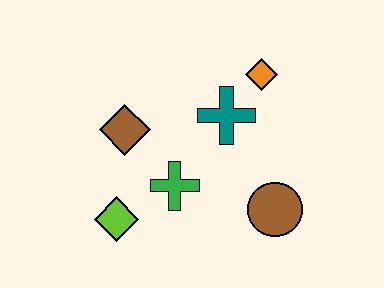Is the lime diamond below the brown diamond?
Yes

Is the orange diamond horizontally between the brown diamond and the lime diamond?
No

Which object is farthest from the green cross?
The orange diamond is farthest from the green cross.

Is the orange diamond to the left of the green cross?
No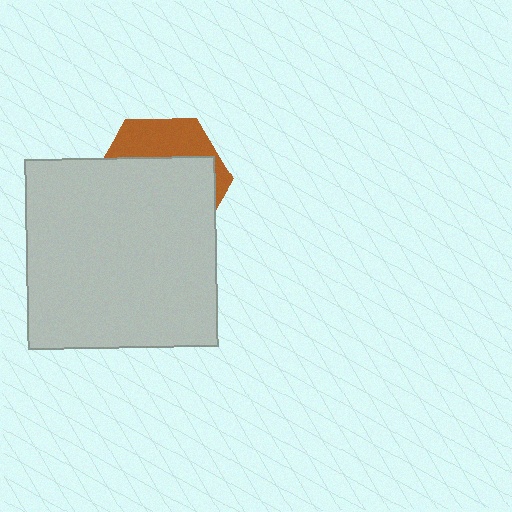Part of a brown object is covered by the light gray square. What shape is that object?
It is a hexagon.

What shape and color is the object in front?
The object in front is a light gray square.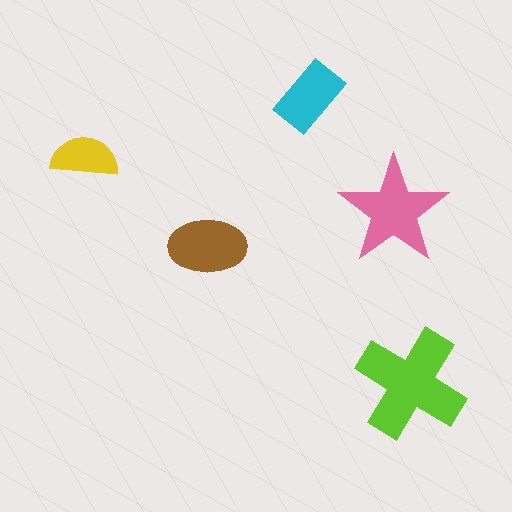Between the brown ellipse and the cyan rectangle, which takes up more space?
The brown ellipse.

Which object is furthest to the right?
The lime cross is rightmost.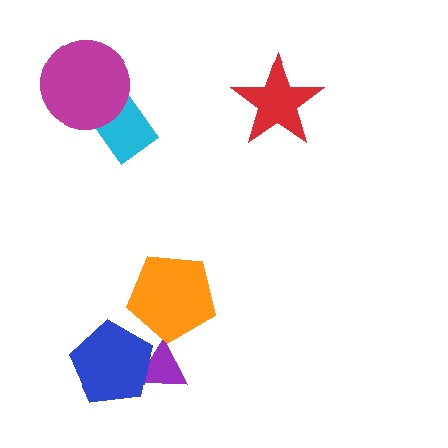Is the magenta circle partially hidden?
No, no other shape covers it.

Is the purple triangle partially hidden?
Yes, it is partially covered by another shape.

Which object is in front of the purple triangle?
The blue pentagon is in front of the purple triangle.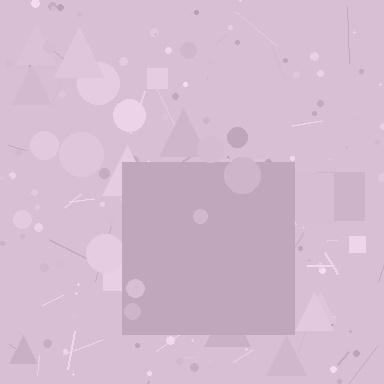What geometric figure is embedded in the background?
A square is embedded in the background.